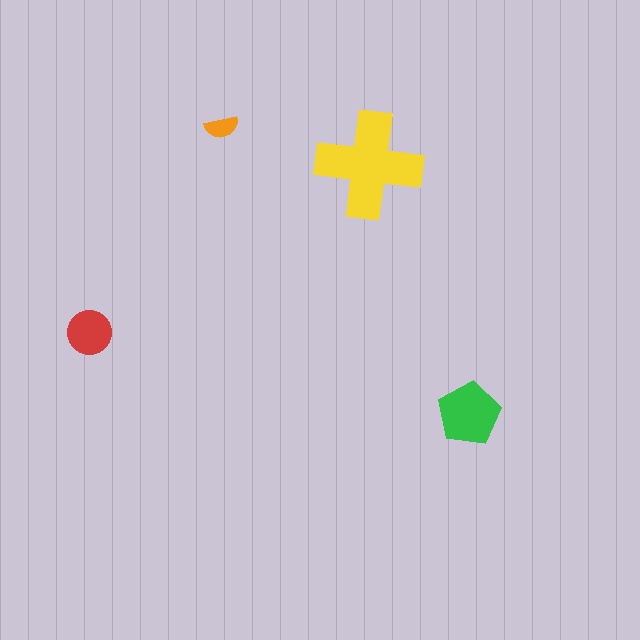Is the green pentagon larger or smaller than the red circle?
Larger.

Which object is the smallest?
The orange semicircle.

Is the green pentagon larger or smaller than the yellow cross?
Smaller.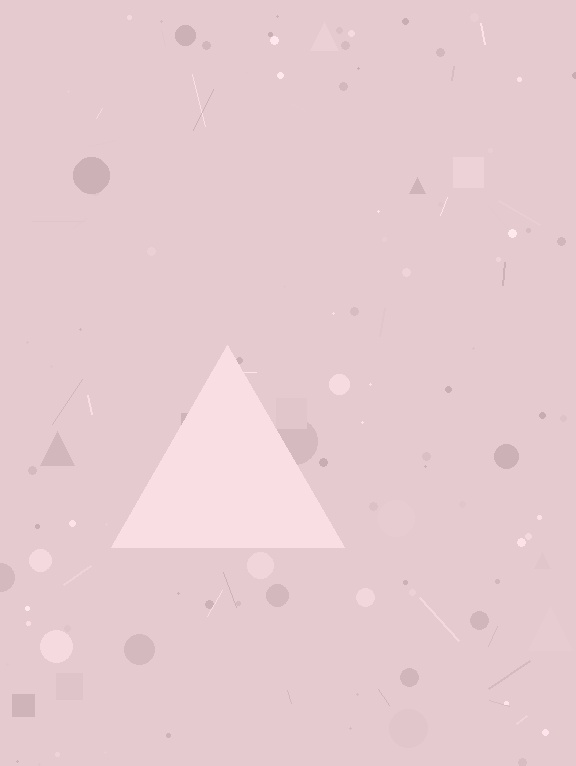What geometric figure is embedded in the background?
A triangle is embedded in the background.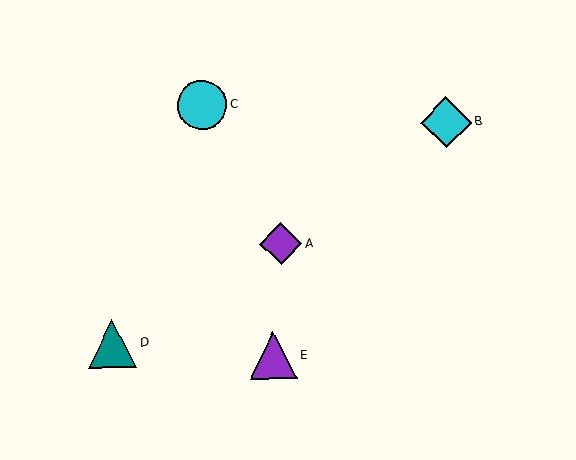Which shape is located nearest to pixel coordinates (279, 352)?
The purple triangle (labeled E) at (273, 356) is nearest to that location.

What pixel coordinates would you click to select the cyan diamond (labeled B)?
Click at (446, 122) to select the cyan diamond B.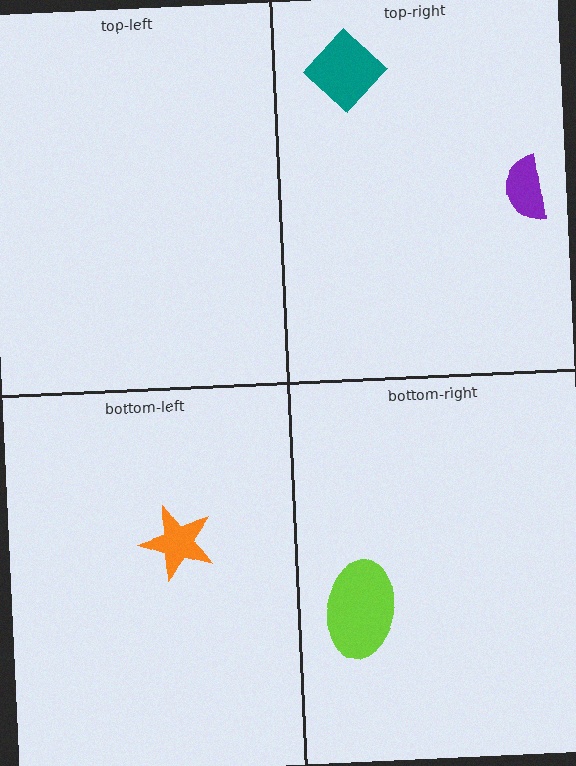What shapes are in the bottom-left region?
The orange star.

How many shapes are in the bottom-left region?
1.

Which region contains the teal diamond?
The top-right region.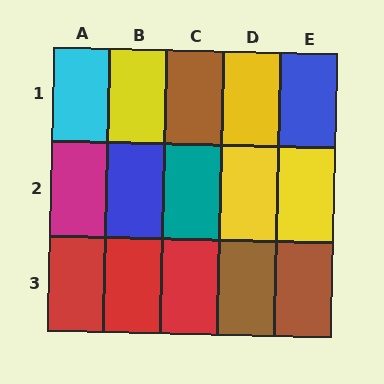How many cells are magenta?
1 cell is magenta.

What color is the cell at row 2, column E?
Yellow.